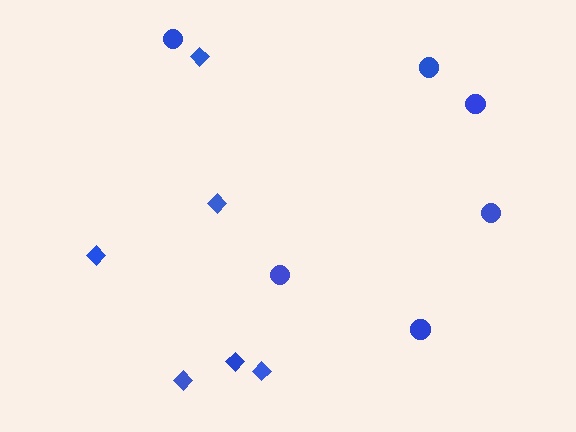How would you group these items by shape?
There are 2 groups: one group of diamonds (6) and one group of circles (6).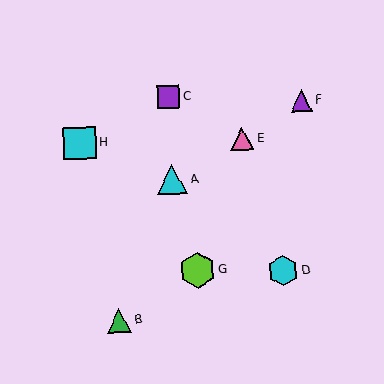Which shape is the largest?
The lime hexagon (labeled G) is the largest.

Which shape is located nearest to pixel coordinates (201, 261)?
The lime hexagon (labeled G) at (198, 270) is nearest to that location.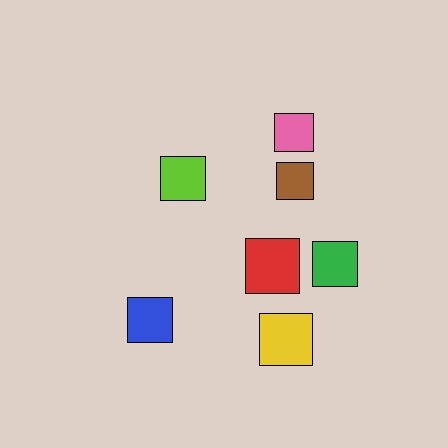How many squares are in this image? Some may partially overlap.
There are 7 squares.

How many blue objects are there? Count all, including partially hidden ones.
There is 1 blue object.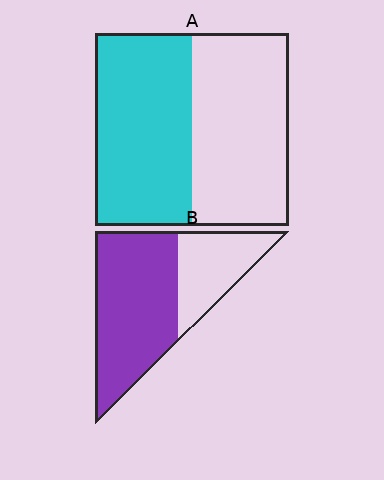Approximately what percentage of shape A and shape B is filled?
A is approximately 50% and B is approximately 65%.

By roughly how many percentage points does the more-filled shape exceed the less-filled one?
By roughly 15 percentage points (B over A).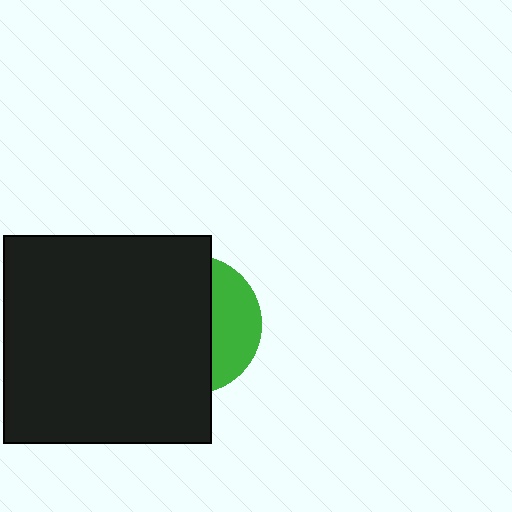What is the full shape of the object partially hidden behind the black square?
The partially hidden object is a green circle.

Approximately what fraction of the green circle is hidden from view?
Roughly 67% of the green circle is hidden behind the black square.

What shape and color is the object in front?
The object in front is a black square.